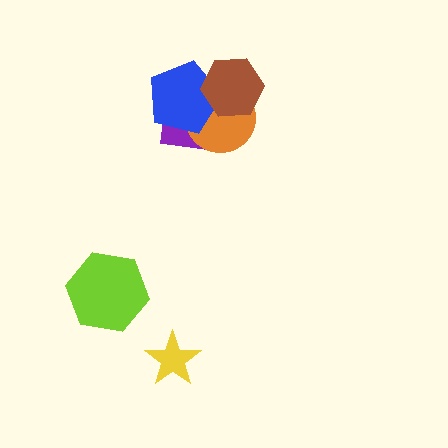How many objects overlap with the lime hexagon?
0 objects overlap with the lime hexagon.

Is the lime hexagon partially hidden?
No, no other shape covers it.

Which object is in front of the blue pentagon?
The brown hexagon is in front of the blue pentagon.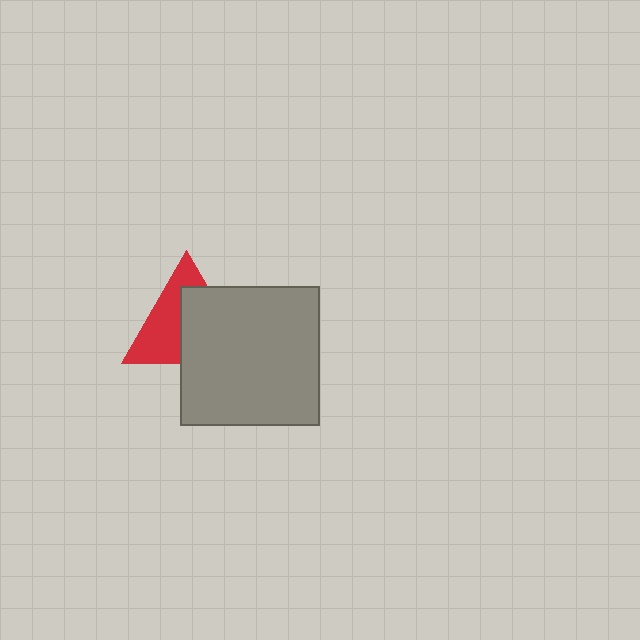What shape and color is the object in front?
The object in front is a gray square.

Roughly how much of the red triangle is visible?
About half of it is visible (roughly 47%).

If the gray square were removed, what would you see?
You would see the complete red triangle.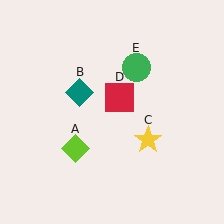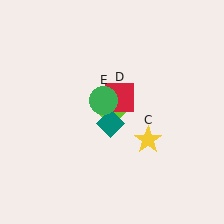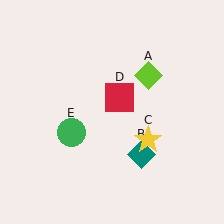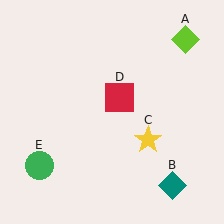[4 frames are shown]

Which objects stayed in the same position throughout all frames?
Yellow star (object C) and red square (object D) remained stationary.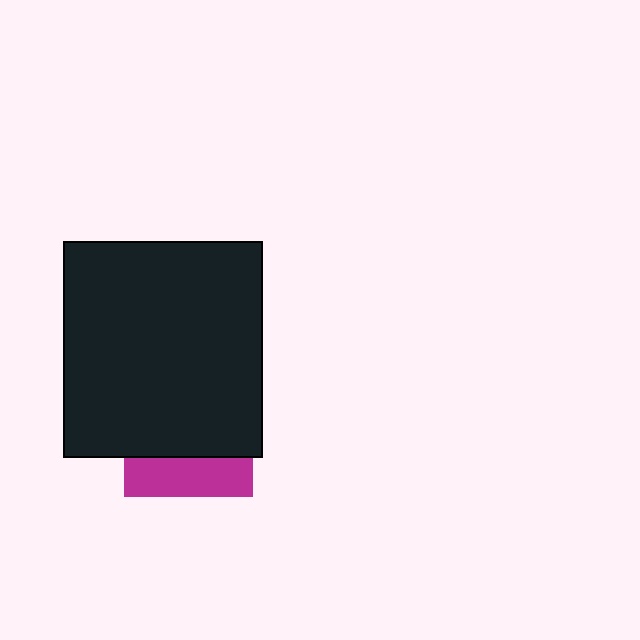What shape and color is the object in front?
The object in front is a black rectangle.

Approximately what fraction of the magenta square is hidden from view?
Roughly 69% of the magenta square is hidden behind the black rectangle.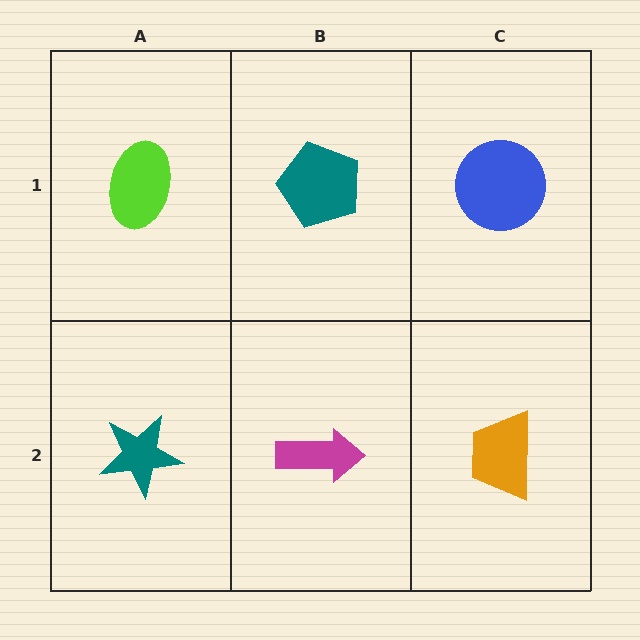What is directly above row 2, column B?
A teal pentagon.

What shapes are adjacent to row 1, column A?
A teal star (row 2, column A), a teal pentagon (row 1, column B).